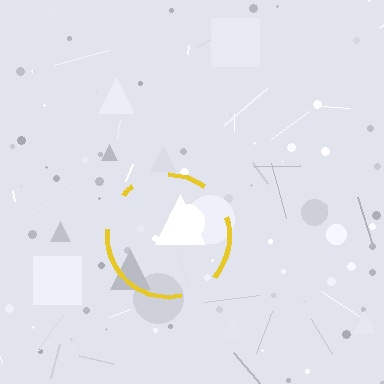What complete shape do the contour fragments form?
The contour fragments form a circle.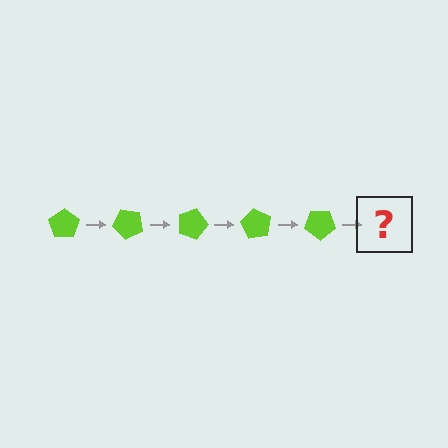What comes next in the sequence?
The next element should be a lime pentagon rotated 225 degrees.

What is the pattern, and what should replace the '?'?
The pattern is that the pentagon rotates 45 degrees each step. The '?' should be a lime pentagon rotated 225 degrees.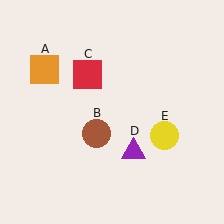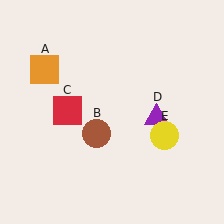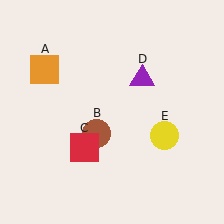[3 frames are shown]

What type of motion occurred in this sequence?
The red square (object C), purple triangle (object D) rotated counterclockwise around the center of the scene.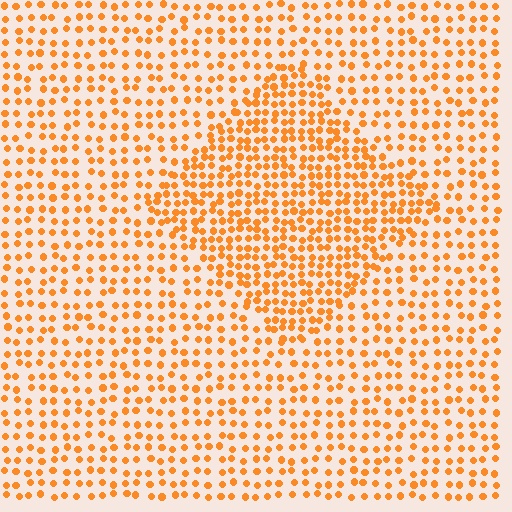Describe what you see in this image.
The image contains small orange elements arranged at two different densities. A diamond-shaped region is visible where the elements are more densely packed than the surrounding area.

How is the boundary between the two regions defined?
The boundary is defined by a change in element density (approximately 1.8x ratio). All elements are the same color, size, and shape.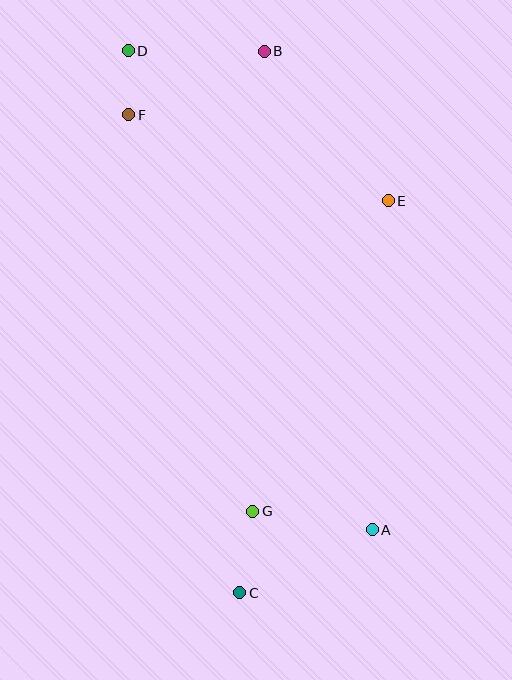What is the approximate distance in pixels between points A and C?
The distance between A and C is approximately 147 pixels.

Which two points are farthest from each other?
Points C and D are farthest from each other.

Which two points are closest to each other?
Points D and F are closest to each other.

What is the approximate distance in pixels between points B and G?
The distance between B and G is approximately 460 pixels.